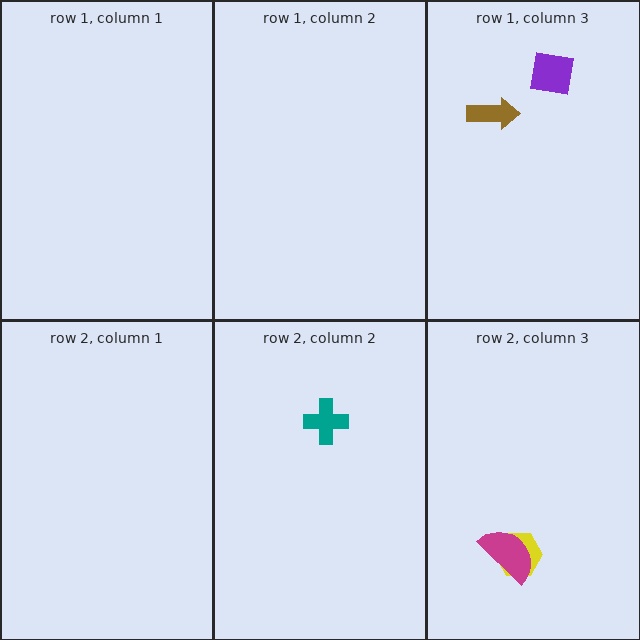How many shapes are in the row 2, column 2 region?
1.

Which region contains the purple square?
The row 1, column 3 region.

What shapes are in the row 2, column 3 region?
The yellow hexagon, the magenta semicircle.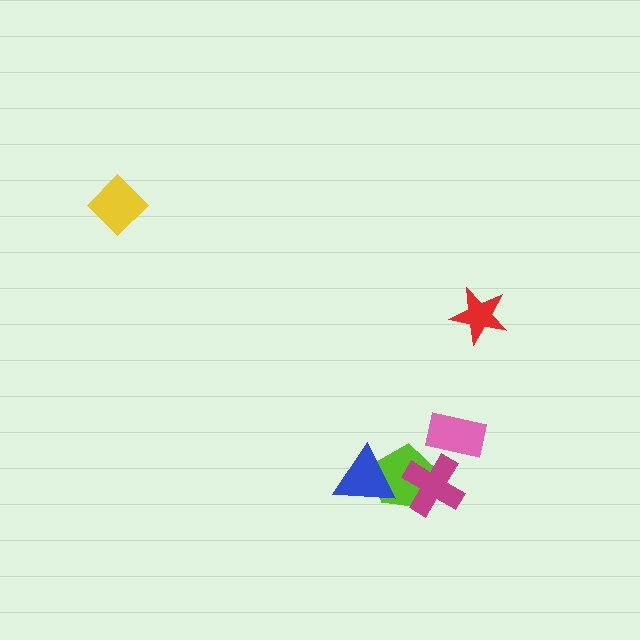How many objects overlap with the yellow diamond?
0 objects overlap with the yellow diamond.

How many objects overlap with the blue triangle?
1 object overlaps with the blue triangle.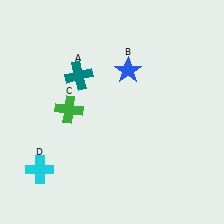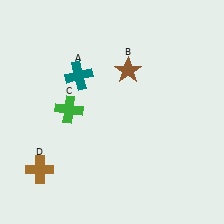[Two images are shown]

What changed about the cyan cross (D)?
In Image 1, D is cyan. In Image 2, it changed to brown.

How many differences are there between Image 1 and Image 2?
There are 2 differences between the two images.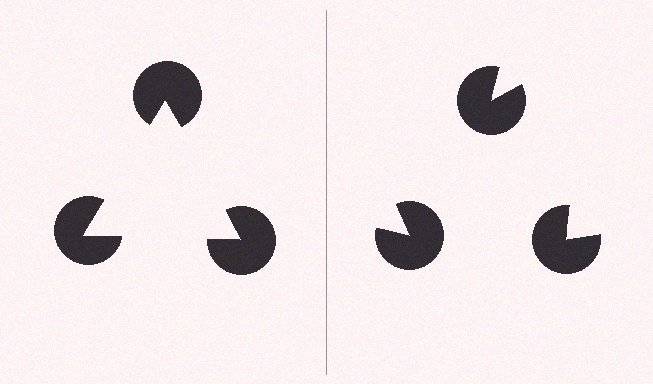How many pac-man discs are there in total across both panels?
6 — 3 on each side.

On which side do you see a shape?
An illusory triangle appears on the left side. On the right side the wedge cuts are rotated, so no coherent shape forms.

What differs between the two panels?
The pac-man discs are positioned identically on both sides; only the wedge orientations differ. On the left they align to a triangle; on the right they are misaligned.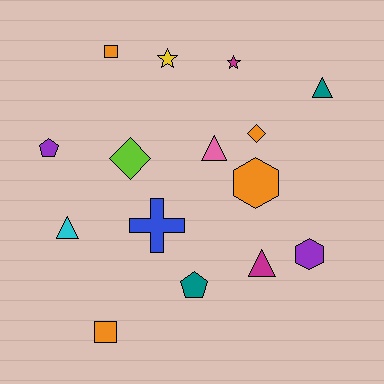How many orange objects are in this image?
There are 4 orange objects.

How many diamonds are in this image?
There are 2 diamonds.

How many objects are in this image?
There are 15 objects.